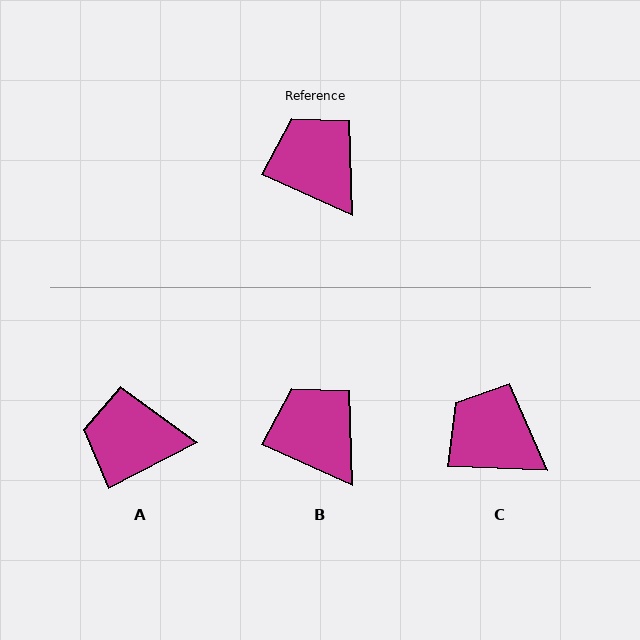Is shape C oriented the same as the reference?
No, it is off by about 22 degrees.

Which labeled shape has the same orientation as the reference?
B.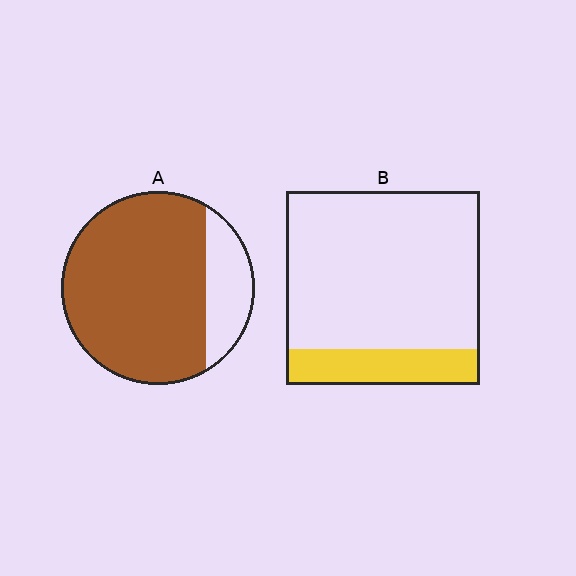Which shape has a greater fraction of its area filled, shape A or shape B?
Shape A.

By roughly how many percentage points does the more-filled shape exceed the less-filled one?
By roughly 60 percentage points (A over B).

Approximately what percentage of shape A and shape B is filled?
A is approximately 80% and B is approximately 20%.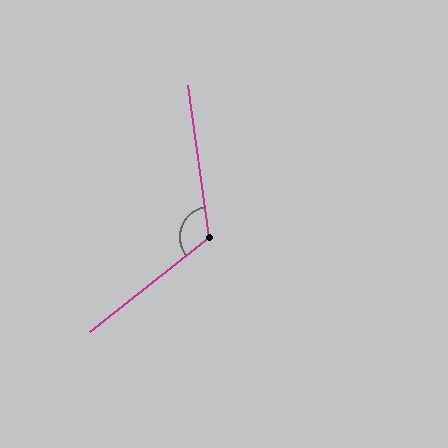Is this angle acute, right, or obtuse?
It is obtuse.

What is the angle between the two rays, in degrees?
Approximately 121 degrees.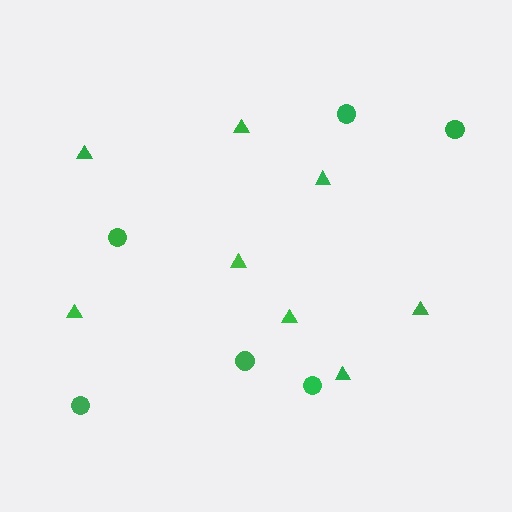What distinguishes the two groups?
There are 2 groups: one group of triangles (8) and one group of circles (6).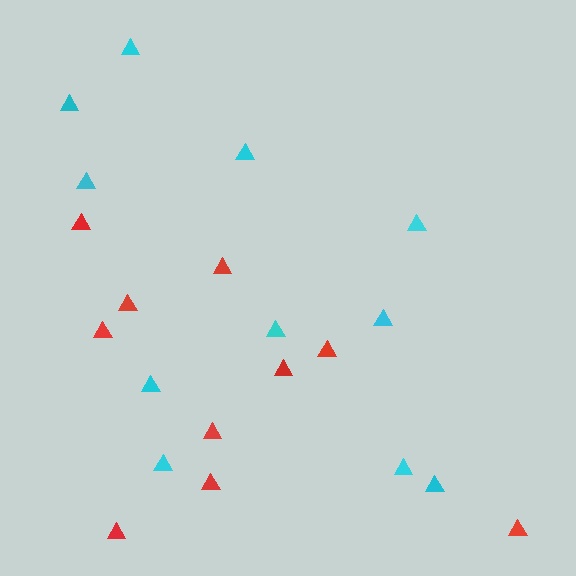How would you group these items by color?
There are 2 groups: one group of cyan triangles (11) and one group of red triangles (10).